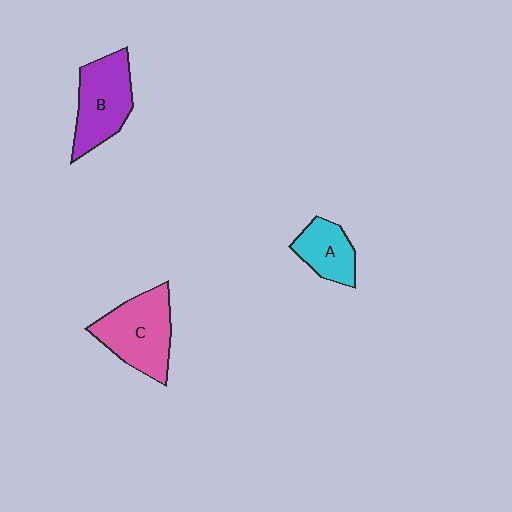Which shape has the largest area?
Shape C (pink).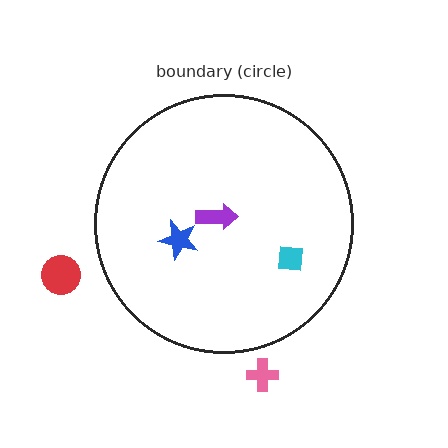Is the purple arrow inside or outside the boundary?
Inside.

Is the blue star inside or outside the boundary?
Inside.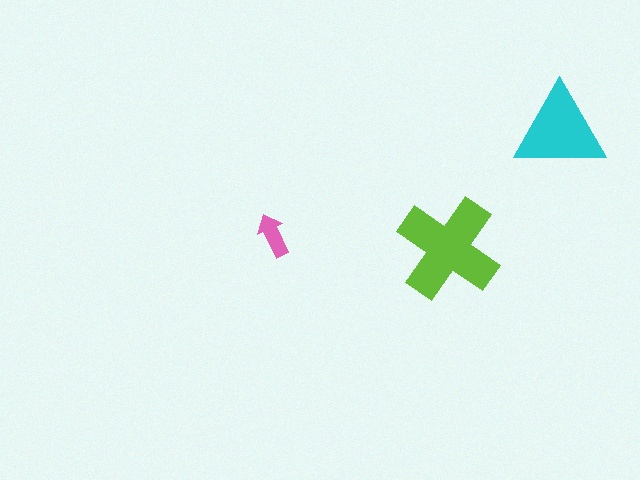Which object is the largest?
The lime cross.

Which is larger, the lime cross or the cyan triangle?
The lime cross.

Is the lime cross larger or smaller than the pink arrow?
Larger.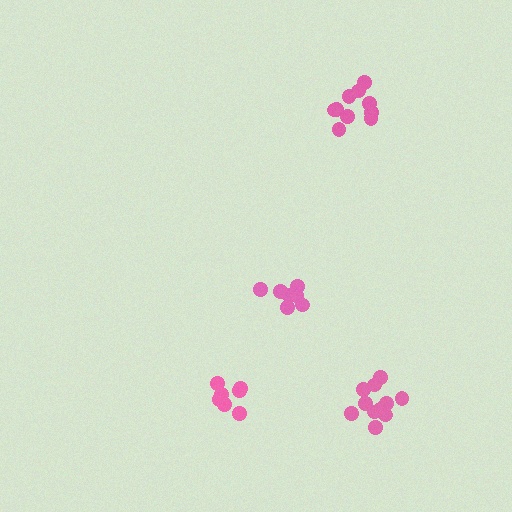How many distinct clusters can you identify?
There are 4 distinct clusters.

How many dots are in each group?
Group 1: 7 dots, Group 2: 11 dots, Group 3: 10 dots, Group 4: 7 dots (35 total).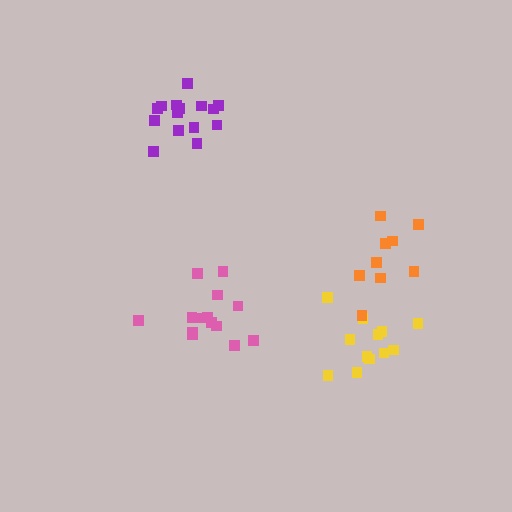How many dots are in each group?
Group 1: 15 dots, Group 2: 12 dots, Group 3: 14 dots, Group 4: 9 dots (50 total).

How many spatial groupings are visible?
There are 4 spatial groupings.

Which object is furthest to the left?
The purple cluster is leftmost.